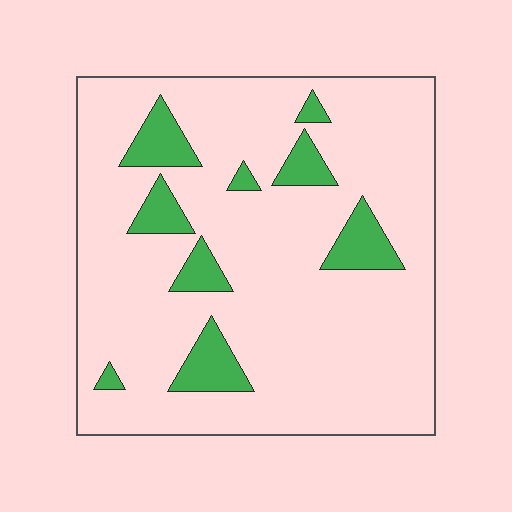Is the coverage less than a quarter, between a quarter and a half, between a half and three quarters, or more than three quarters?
Less than a quarter.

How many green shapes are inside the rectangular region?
9.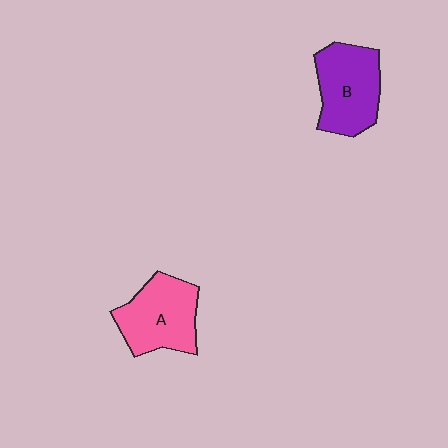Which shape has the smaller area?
Shape A (pink).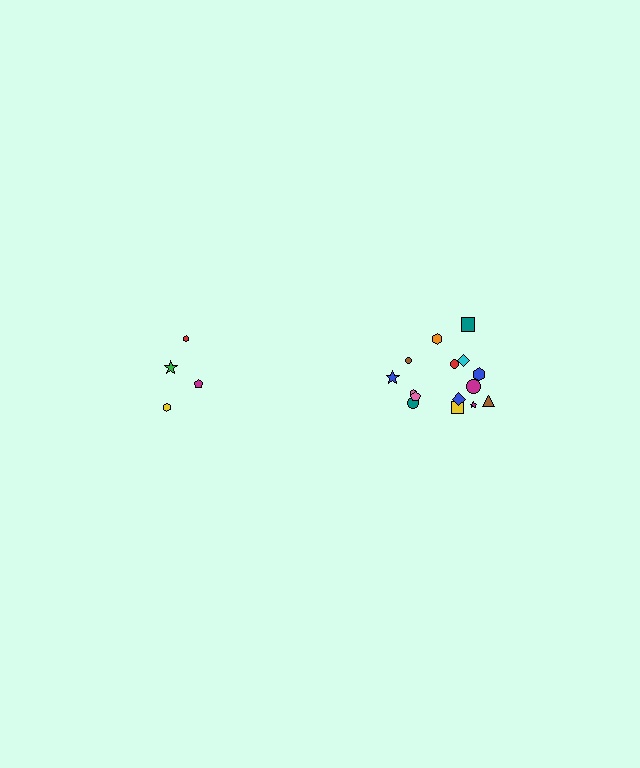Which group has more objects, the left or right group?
The right group.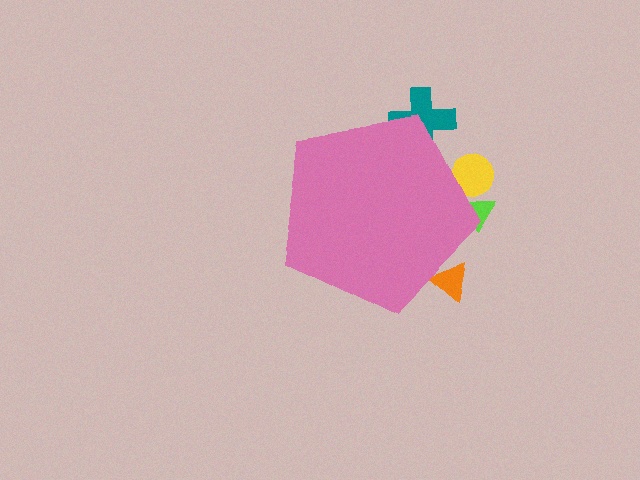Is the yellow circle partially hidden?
Yes, the yellow circle is partially hidden behind the pink pentagon.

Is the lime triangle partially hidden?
Yes, the lime triangle is partially hidden behind the pink pentagon.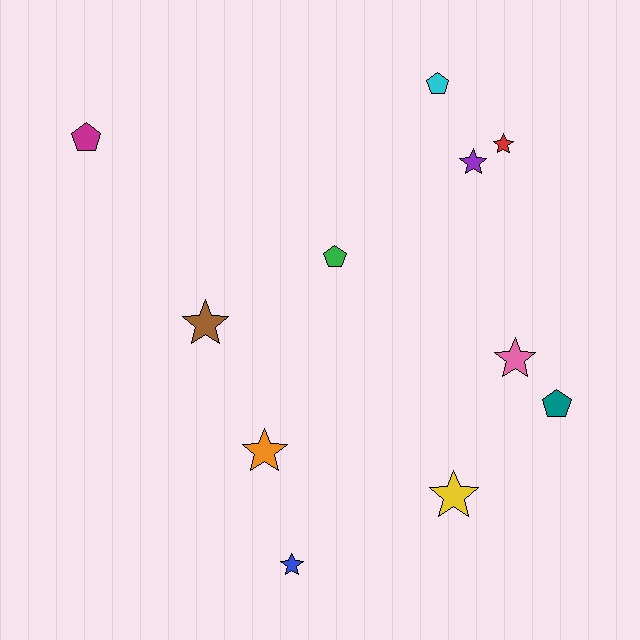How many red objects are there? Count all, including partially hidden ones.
There is 1 red object.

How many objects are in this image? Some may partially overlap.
There are 11 objects.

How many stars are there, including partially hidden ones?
There are 7 stars.